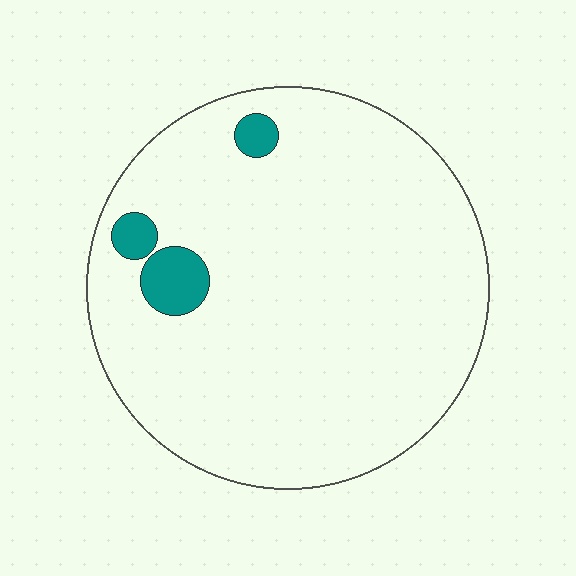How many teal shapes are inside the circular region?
3.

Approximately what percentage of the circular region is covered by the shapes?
Approximately 5%.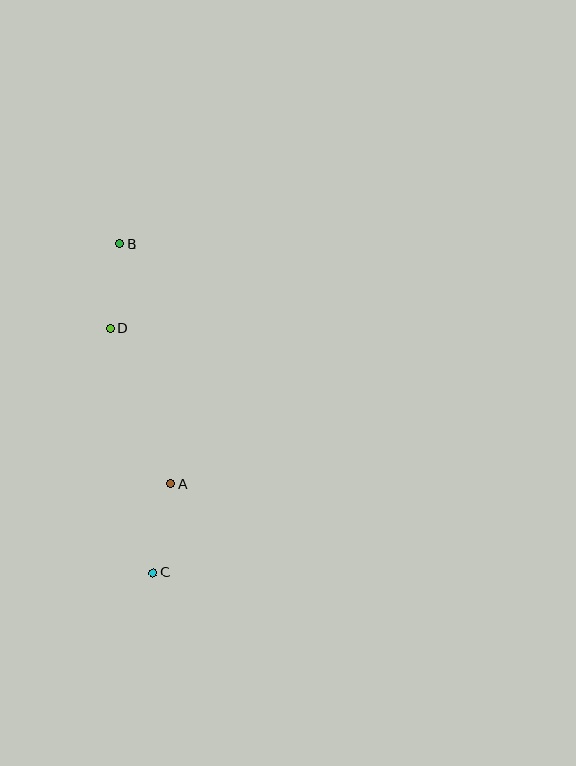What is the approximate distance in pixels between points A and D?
The distance between A and D is approximately 167 pixels.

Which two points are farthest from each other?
Points B and C are farthest from each other.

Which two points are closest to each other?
Points B and D are closest to each other.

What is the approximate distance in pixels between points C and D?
The distance between C and D is approximately 248 pixels.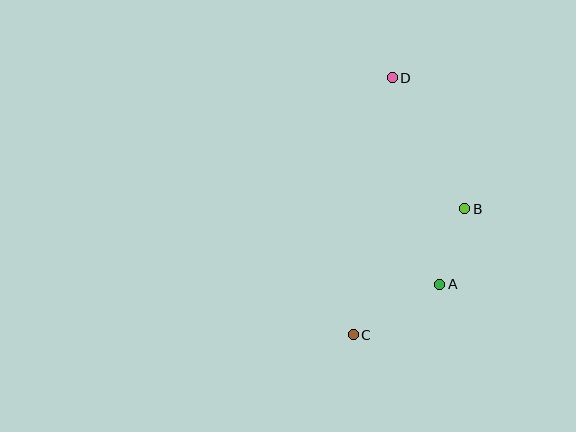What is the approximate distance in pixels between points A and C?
The distance between A and C is approximately 100 pixels.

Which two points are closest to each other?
Points A and B are closest to each other.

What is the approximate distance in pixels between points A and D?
The distance between A and D is approximately 212 pixels.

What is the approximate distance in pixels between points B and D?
The distance between B and D is approximately 150 pixels.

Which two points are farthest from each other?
Points C and D are farthest from each other.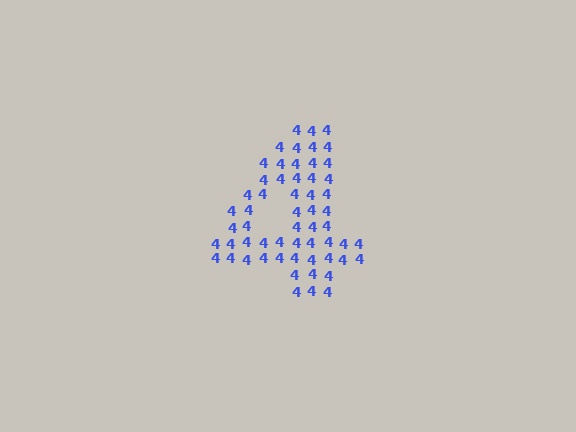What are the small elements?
The small elements are digit 4's.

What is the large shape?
The large shape is the digit 4.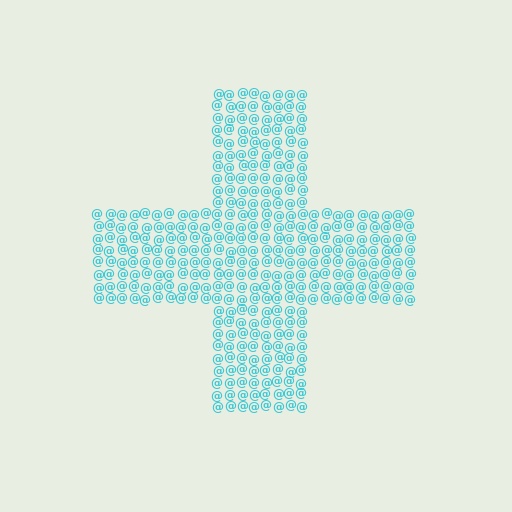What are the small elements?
The small elements are at signs.